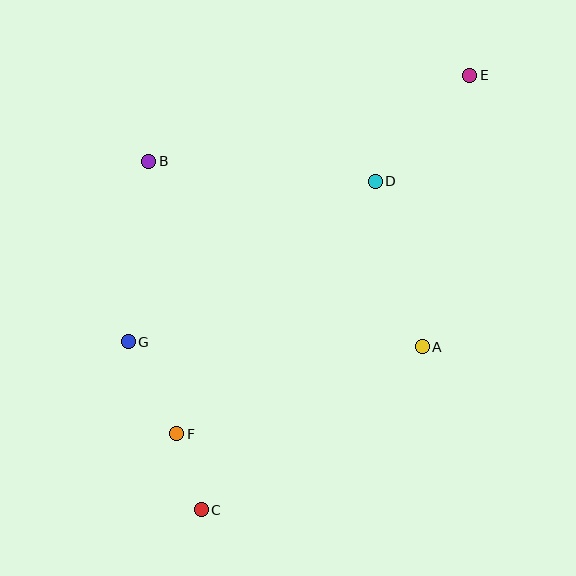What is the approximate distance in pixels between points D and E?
The distance between D and E is approximately 142 pixels.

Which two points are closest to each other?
Points C and F are closest to each other.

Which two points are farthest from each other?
Points C and E are farthest from each other.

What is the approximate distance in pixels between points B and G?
The distance between B and G is approximately 182 pixels.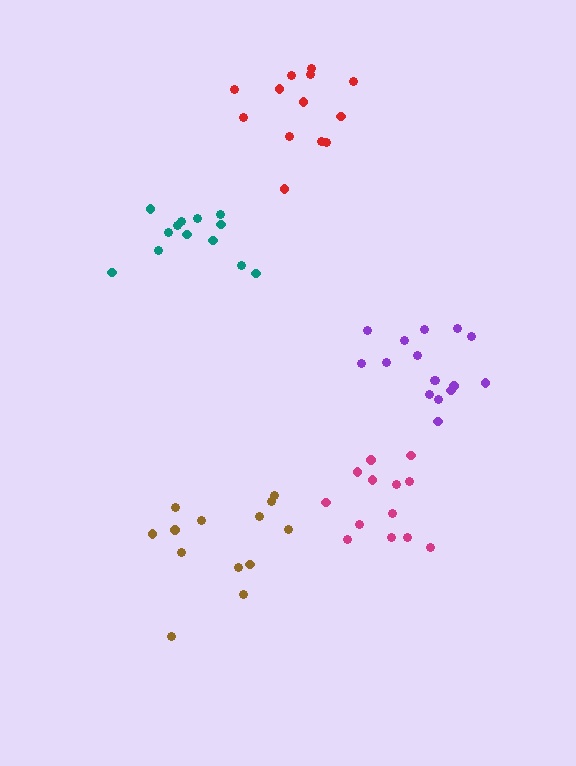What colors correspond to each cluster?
The clusters are colored: teal, red, purple, magenta, brown.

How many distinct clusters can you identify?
There are 5 distinct clusters.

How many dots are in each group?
Group 1: 13 dots, Group 2: 13 dots, Group 3: 16 dots, Group 4: 13 dots, Group 5: 13 dots (68 total).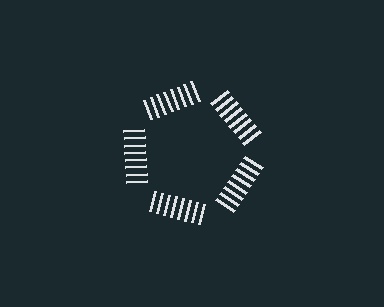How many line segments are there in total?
40 — 8 along each of the 5 edges.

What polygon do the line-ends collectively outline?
An illusory pentagon — the line segments terminate on its edges but no continuous stroke is drawn.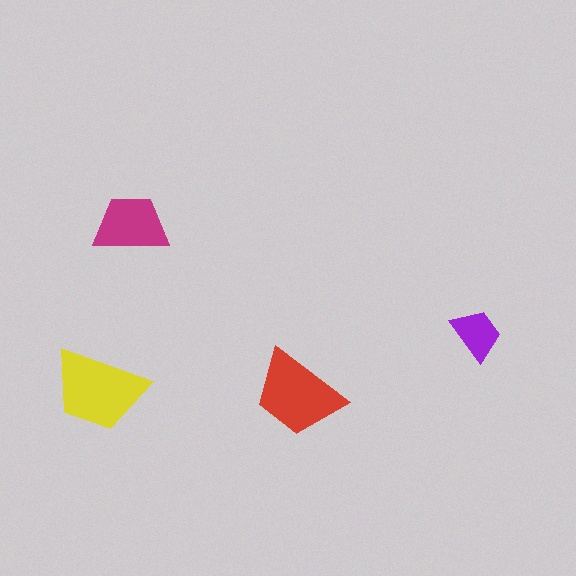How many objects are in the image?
There are 4 objects in the image.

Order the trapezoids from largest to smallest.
the yellow one, the red one, the magenta one, the purple one.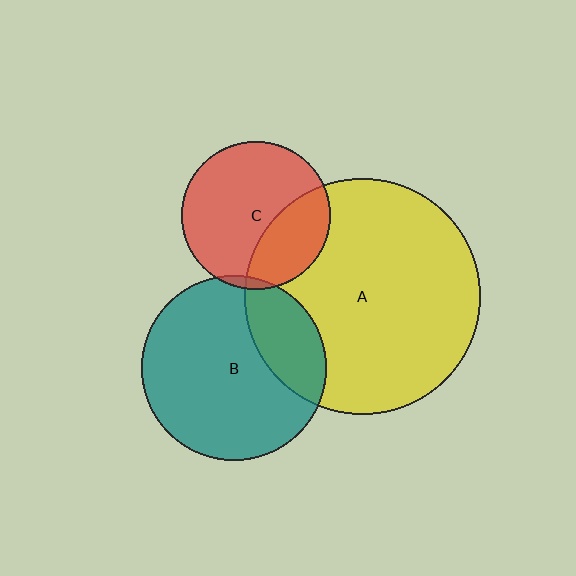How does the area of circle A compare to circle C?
Approximately 2.5 times.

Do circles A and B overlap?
Yes.